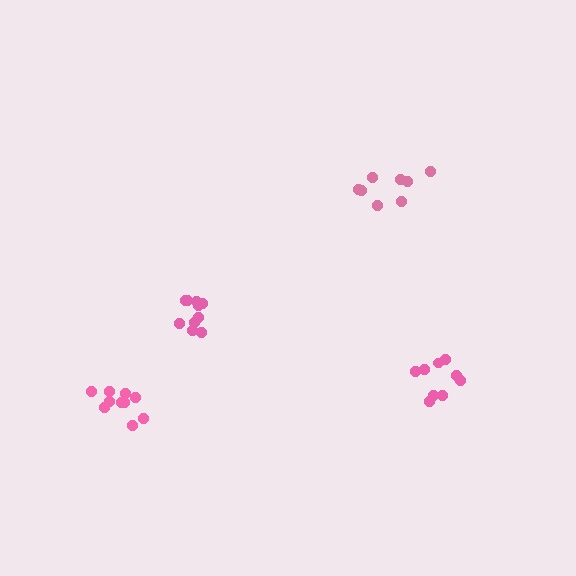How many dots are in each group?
Group 1: 9 dots, Group 2: 10 dots, Group 3: 10 dots, Group 4: 8 dots (37 total).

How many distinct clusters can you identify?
There are 4 distinct clusters.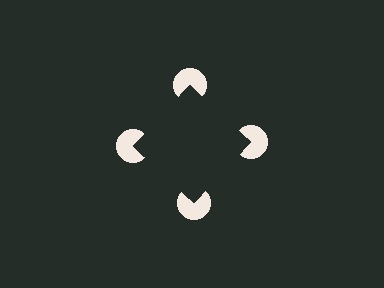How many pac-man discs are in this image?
There are 4 — one at each vertex of the illusory square.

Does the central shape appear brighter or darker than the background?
It typically appears slightly darker than the background, even though no actual brightness change is drawn.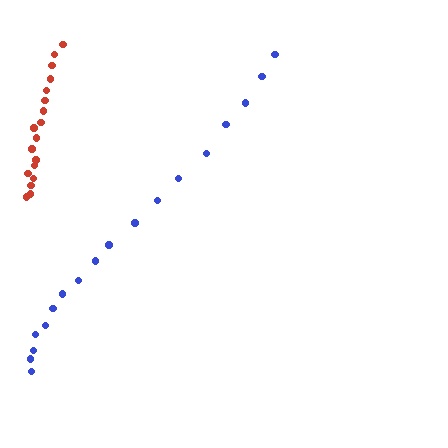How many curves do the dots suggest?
There are 2 distinct paths.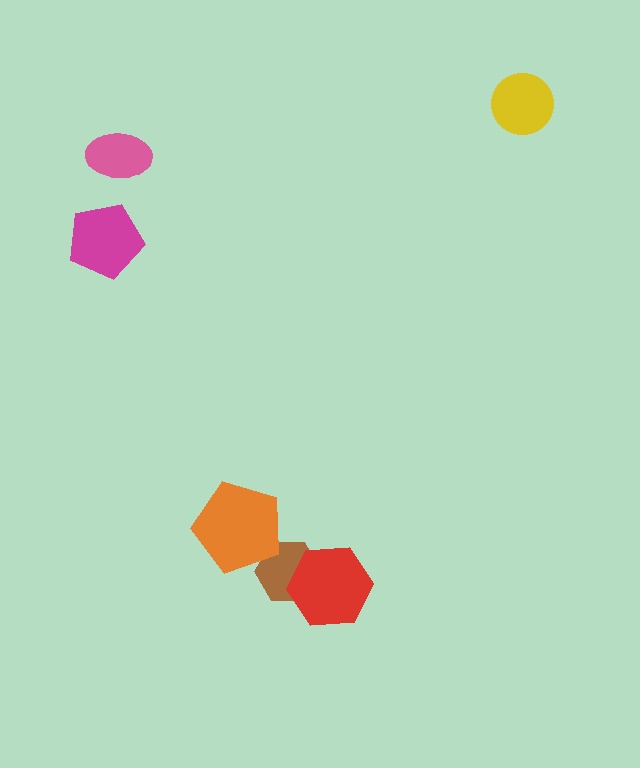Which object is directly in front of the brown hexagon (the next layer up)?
The red hexagon is directly in front of the brown hexagon.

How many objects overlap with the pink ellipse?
0 objects overlap with the pink ellipse.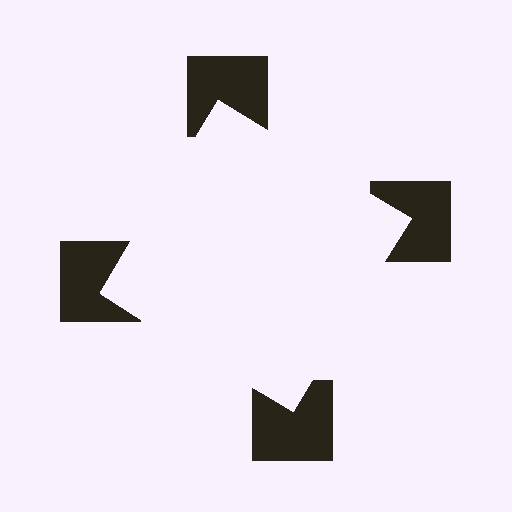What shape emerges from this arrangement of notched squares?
An illusory square — its edges are inferred from the aligned wedge cuts in the notched squares, not physically drawn.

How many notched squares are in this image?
There are 4 — one at each vertex of the illusory square.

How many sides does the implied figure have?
4 sides.